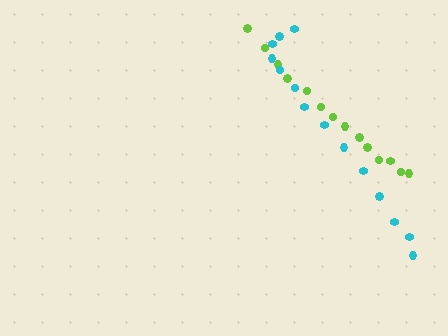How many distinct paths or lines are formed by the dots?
There are 2 distinct paths.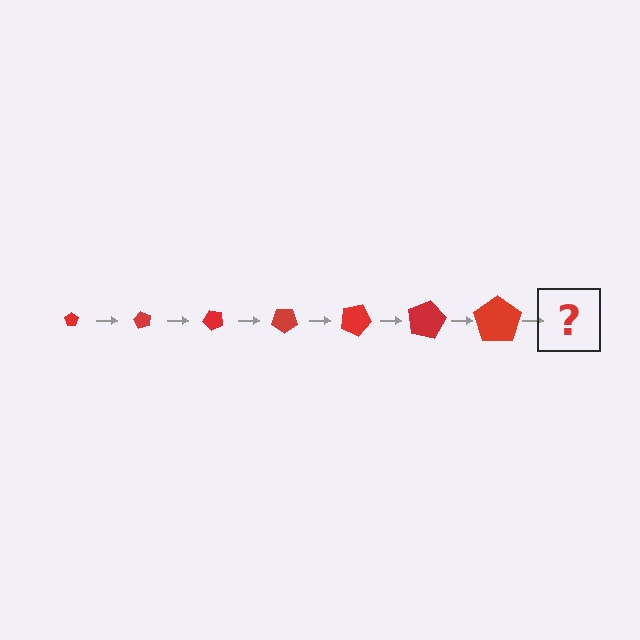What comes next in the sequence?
The next element should be a pentagon, larger than the previous one and rotated 420 degrees from the start.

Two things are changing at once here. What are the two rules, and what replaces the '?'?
The two rules are that the pentagon grows larger each step and it rotates 60 degrees each step. The '?' should be a pentagon, larger than the previous one and rotated 420 degrees from the start.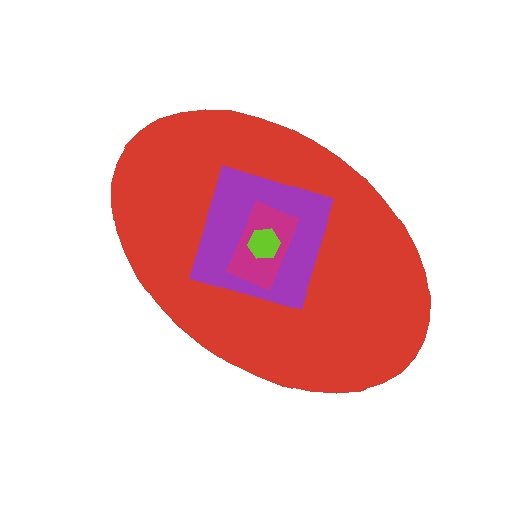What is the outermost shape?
The red ellipse.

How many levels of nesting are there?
4.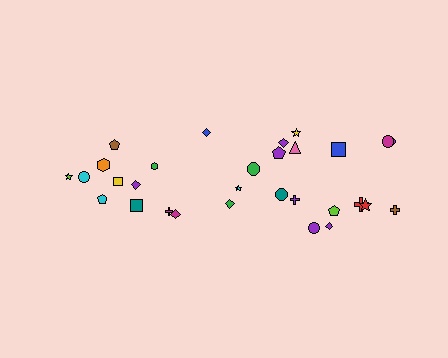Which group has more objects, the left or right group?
The right group.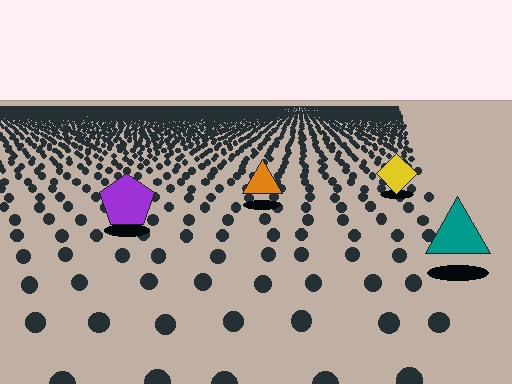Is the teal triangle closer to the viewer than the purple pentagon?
Yes. The teal triangle is closer — you can tell from the texture gradient: the ground texture is coarser near it.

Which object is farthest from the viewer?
The yellow diamond is farthest from the viewer. It appears smaller and the ground texture around it is denser.